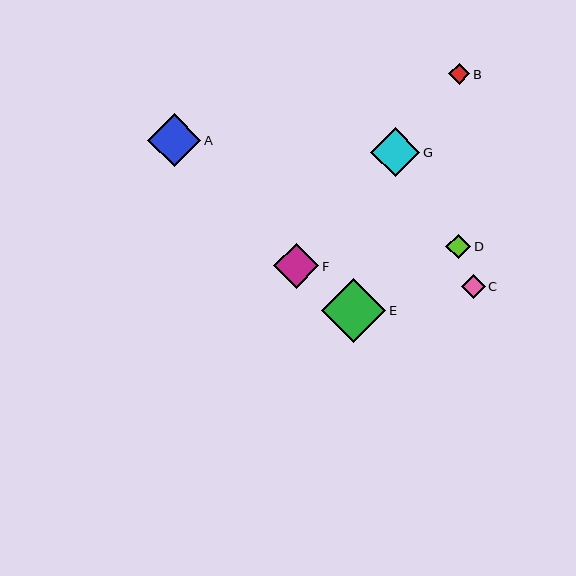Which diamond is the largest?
Diamond E is the largest with a size of approximately 64 pixels.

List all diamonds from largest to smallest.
From largest to smallest: E, A, G, F, D, C, B.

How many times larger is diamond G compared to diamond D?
Diamond G is approximately 2.0 times the size of diamond D.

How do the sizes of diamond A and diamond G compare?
Diamond A and diamond G are approximately the same size.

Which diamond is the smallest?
Diamond B is the smallest with a size of approximately 21 pixels.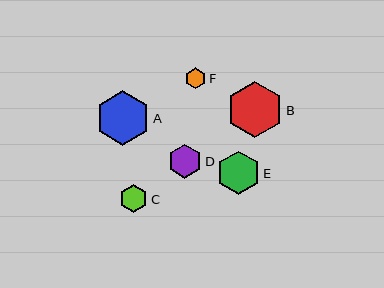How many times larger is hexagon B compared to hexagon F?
Hexagon B is approximately 2.7 times the size of hexagon F.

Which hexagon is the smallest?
Hexagon F is the smallest with a size of approximately 21 pixels.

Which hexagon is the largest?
Hexagon B is the largest with a size of approximately 56 pixels.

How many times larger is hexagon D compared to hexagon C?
Hexagon D is approximately 1.2 times the size of hexagon C.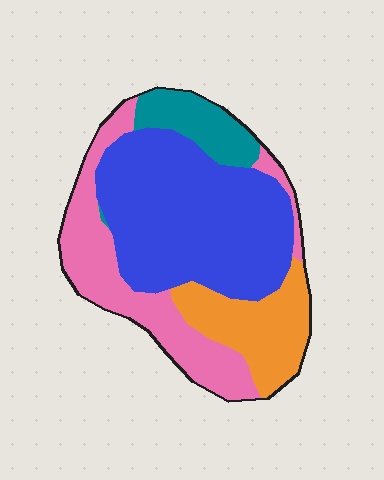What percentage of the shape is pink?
Pink covers roughly 25% of the shape.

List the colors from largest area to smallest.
From largest to smallest: blue, pink, orange, teal.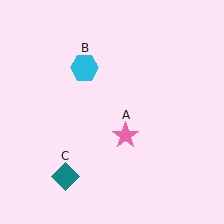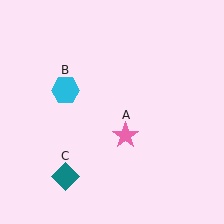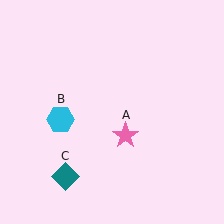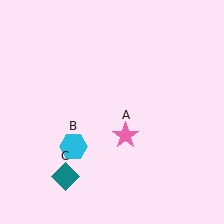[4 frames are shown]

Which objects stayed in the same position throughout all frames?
Pink star (object A) and teal diamond (object C) remained stationary.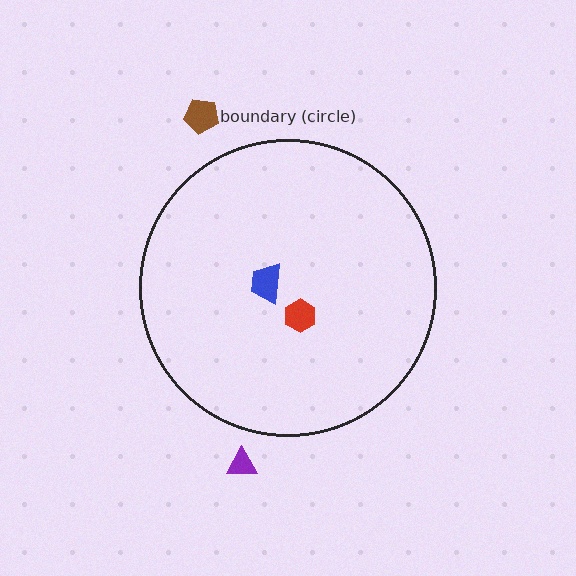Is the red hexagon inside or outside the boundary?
Inside.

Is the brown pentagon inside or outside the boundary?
Outside.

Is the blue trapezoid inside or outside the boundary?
Inside.